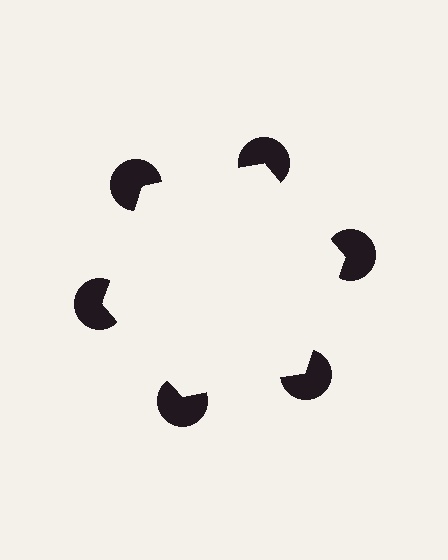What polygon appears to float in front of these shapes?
An illusory hexagon — its edges are inferred from the aligned wedge cuts in the pac-man discs, not physically drawn.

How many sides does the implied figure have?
6 sides.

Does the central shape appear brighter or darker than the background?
It typically appears slightly brighter than the background, even though no actual brightness change is drawn.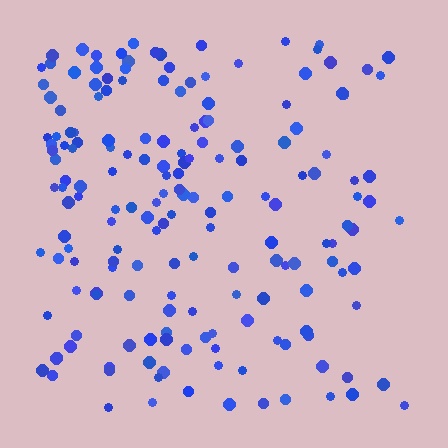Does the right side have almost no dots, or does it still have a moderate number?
Still a moderate number, just noticeably fewer than the left.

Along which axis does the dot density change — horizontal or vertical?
Horizontal.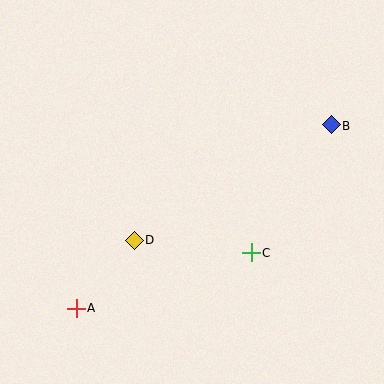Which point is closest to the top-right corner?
Point B is closest to the top-right corner.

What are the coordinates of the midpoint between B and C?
The midpoint between B and C is at (291, 189).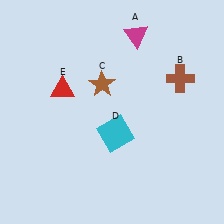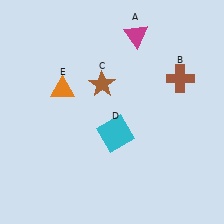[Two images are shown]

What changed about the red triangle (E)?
In Image 1, E is red. In Image 2, it changed to orange.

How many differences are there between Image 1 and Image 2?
There is 1 difference between the two images.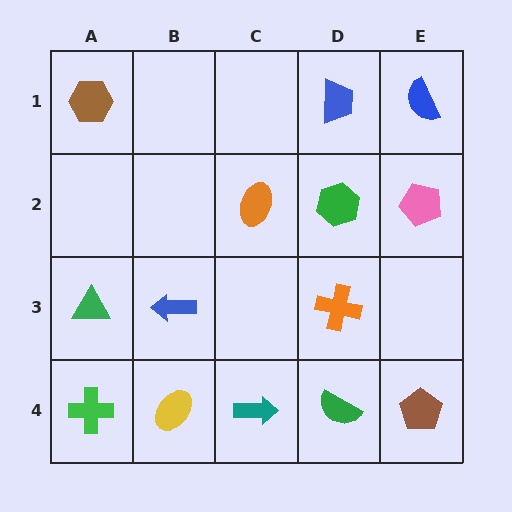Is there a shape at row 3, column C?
No, that cell is empty.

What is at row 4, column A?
A green cross.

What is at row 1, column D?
A blue trapezoid.